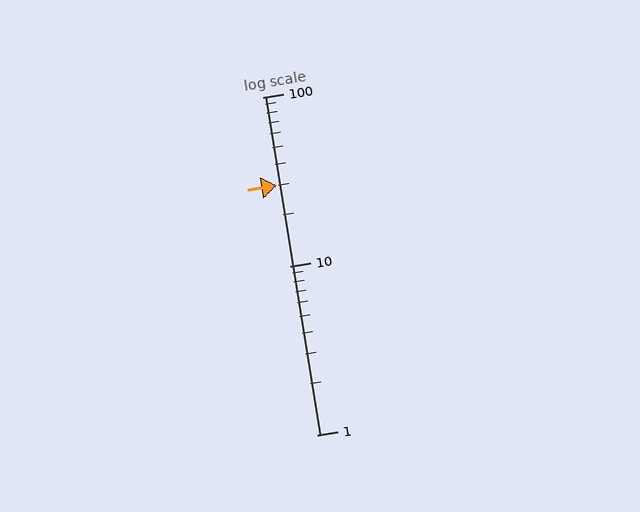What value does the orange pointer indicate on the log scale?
The pointer indicates approximately 30.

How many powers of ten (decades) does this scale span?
The scale spans 2 decades, from 1 to 100.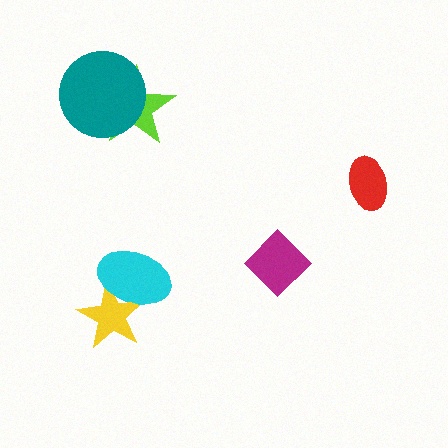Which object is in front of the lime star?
The teal circle is in front of the lime star.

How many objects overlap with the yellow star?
1 object overlaps with the yellow star.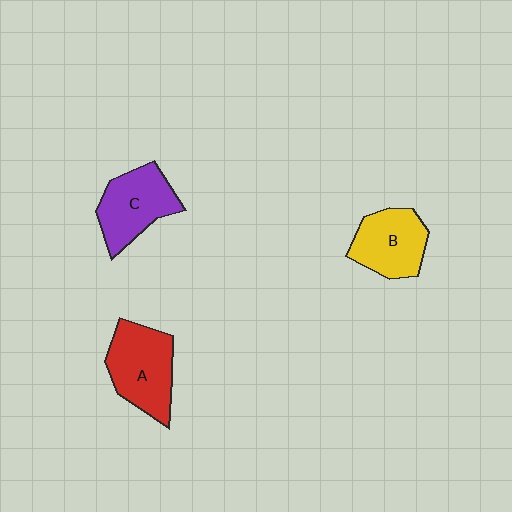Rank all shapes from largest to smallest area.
From largest to smallest: A (red), C (purple), B (yellow).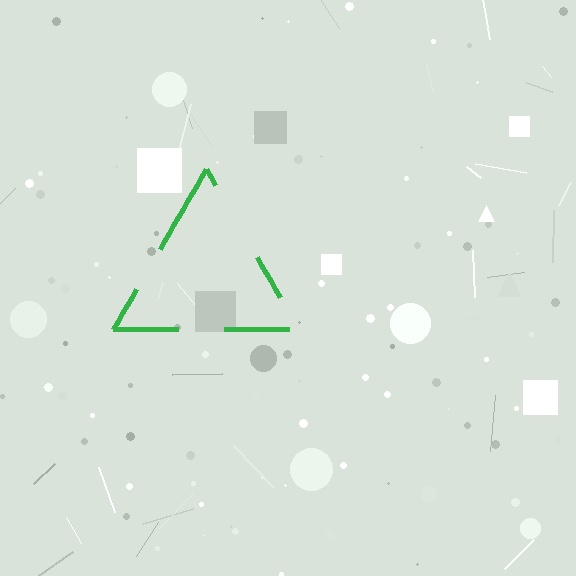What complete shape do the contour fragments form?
The contour fragments form a triangle.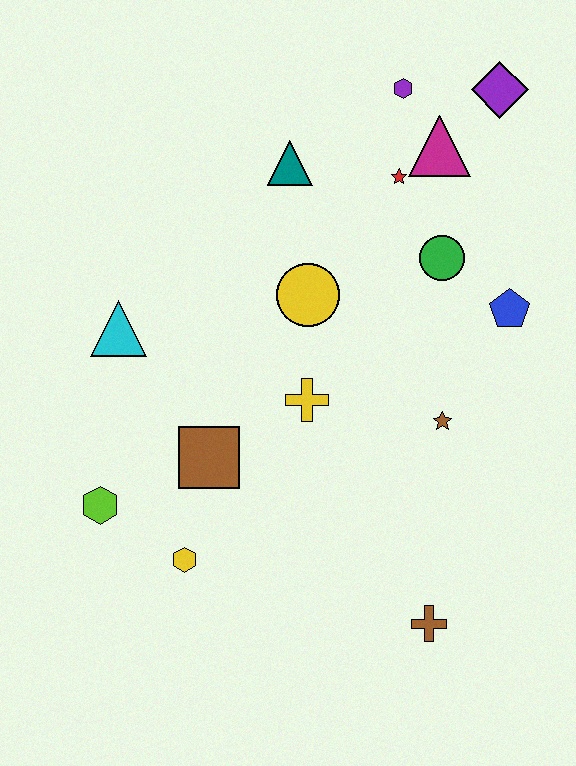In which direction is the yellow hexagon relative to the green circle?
The yellow hexagon is below the green circle.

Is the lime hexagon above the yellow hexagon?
Yes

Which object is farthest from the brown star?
The lime hexagon is farthest from the brown star.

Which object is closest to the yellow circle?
The yellow cross is closest to the yellow circle.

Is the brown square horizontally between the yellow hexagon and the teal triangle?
Yes